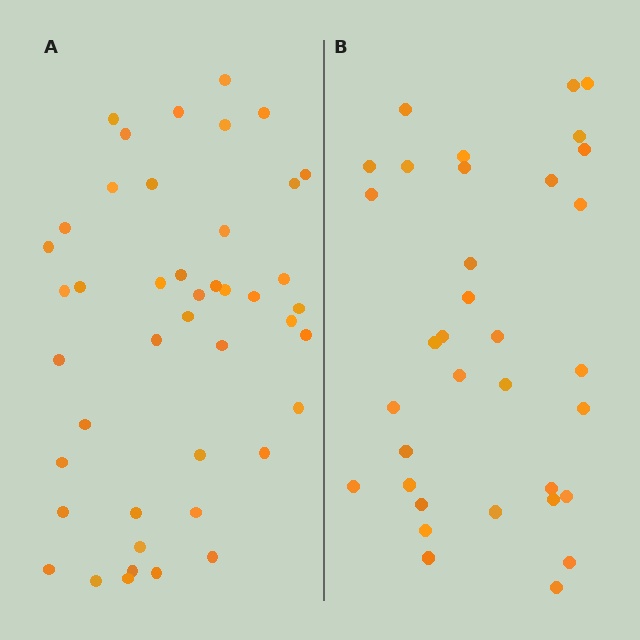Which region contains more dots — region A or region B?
Region A (the left region) has more dots.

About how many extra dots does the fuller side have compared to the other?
Region A has roughly 10 or so more dots than region B.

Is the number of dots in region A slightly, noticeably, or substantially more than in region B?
Region A has noticeably more, but not dramatically so. The ratio is roughly 1.3 to 1.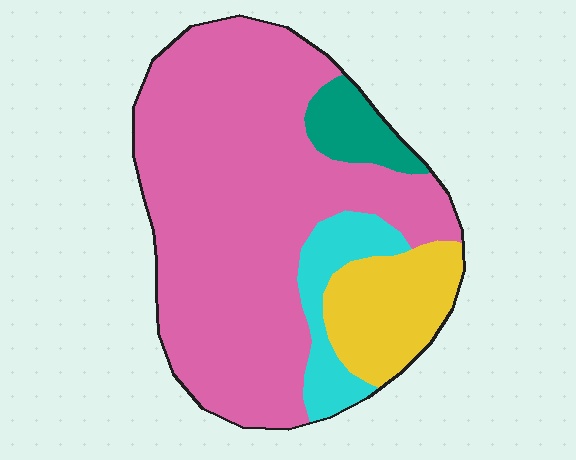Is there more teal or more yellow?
Yellow.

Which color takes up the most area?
Pink, at roughly 70%.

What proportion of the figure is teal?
Teal covers around 5% of the figure.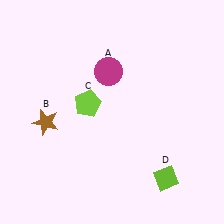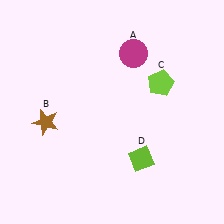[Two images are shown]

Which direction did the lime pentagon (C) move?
The lime pentagon (C) moved right.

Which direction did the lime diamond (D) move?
The lime diamond (D) moved left.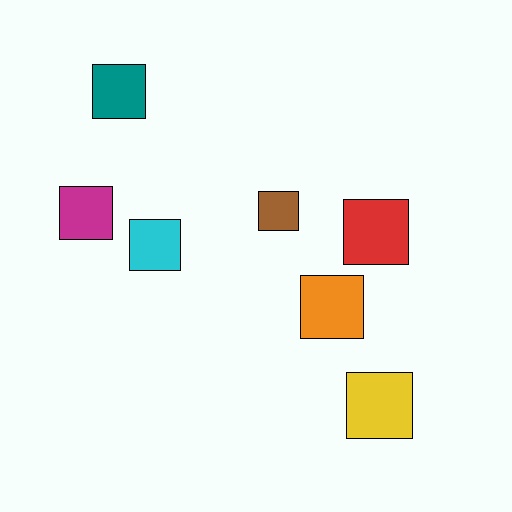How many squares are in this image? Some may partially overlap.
There are 7 squares.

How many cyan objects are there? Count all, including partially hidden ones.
There is 1 cyan object.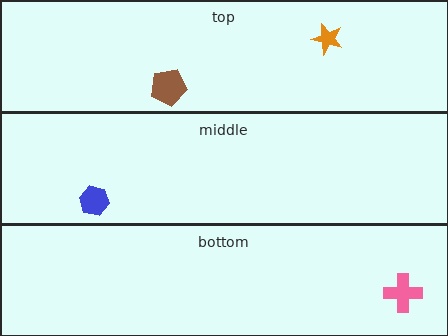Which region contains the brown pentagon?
The top region.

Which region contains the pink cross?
The bottom region.